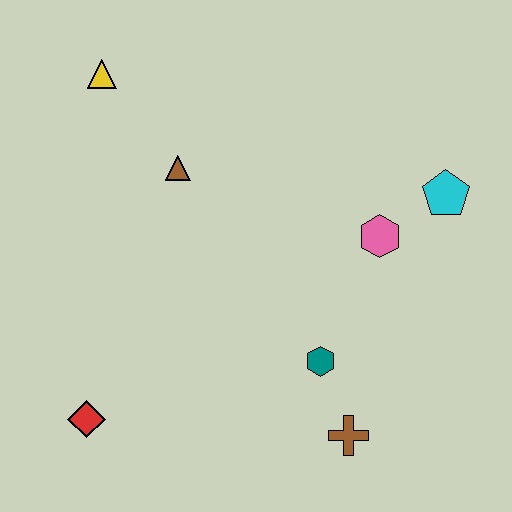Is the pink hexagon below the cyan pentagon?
Yes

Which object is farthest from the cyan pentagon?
The red diamond is farthest from the cyan pentagon.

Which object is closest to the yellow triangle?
The brown triangle is closest to the yellow triangle.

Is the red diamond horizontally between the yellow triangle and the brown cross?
No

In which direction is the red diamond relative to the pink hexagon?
The red diamond is to the left of the pink hexagon.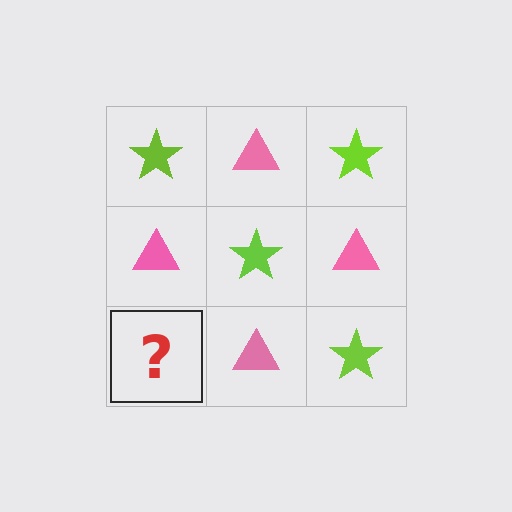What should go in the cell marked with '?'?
The missing cell should contain a lime star.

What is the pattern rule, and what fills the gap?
The rule is that it alternates lime star and pink triangle in a checkerboard pattern. The gap should be filled with a lime star.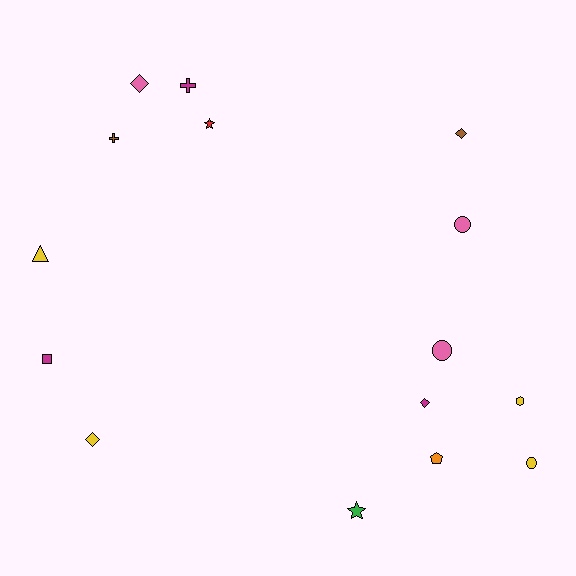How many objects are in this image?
There are 15 objects.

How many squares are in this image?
There is 1 square.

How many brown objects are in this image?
There are 2 brown objects.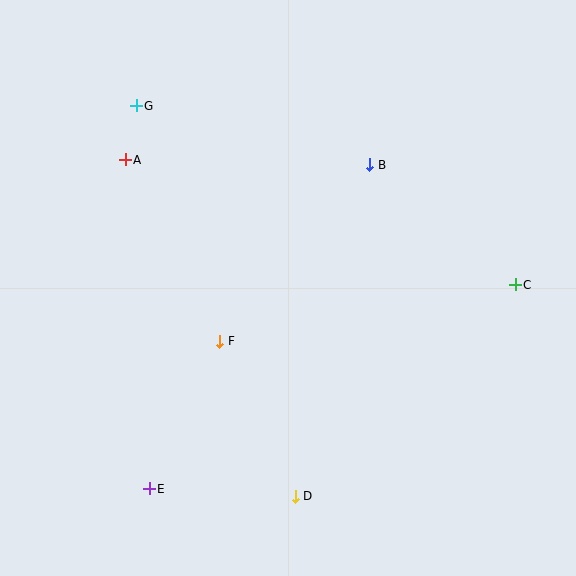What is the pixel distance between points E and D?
The distance between E and D is 146 pixels.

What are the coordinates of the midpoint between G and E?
The midpoint between G and E is at (143, 297).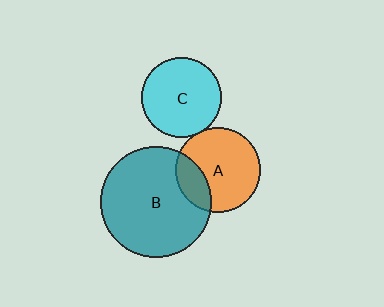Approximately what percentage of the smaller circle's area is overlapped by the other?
Approximately 5%.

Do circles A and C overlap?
Yes.